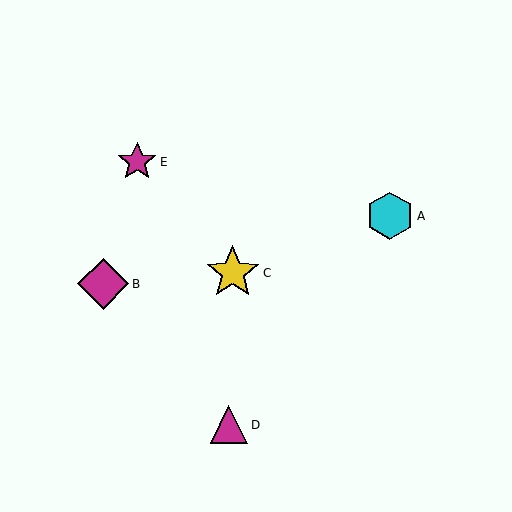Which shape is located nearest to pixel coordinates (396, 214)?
The cyan hexagon (labeled A) at (390, 216) is nearest to that location.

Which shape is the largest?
The yellow star (labeled C) is the largest.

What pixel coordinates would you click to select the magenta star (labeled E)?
Click at (137, 162) to select the magenta star E.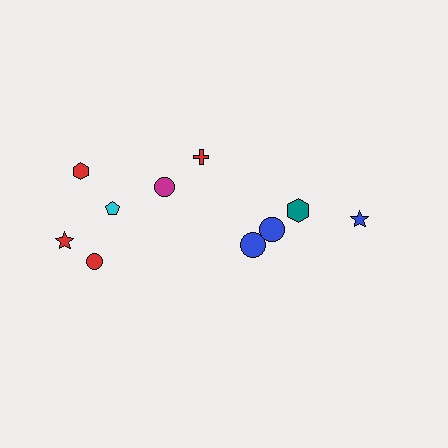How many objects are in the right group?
There are 4 objects.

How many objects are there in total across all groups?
There are 10 objects.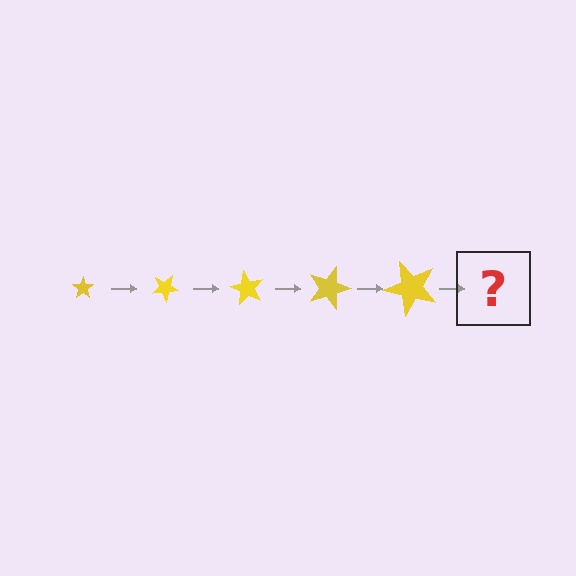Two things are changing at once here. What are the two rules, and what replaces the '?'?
The two rules are that the star grows larger each step and it rotates 30 degrees each step. The '?' should be a star, larger than the previous one and rotated 150 degrees from the start.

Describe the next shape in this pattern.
It should be a star, larger than the previous one and rotated 150 degrees from the start.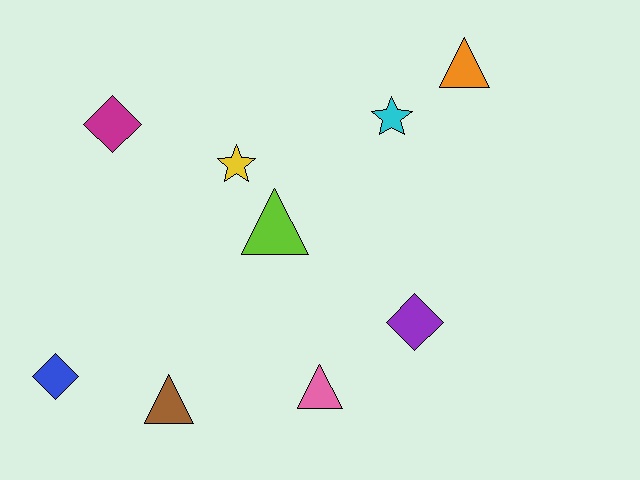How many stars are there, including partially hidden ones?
There are 2 stars.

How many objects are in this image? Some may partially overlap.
There are 9 objects.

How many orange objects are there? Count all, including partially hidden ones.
There is 1 orange object.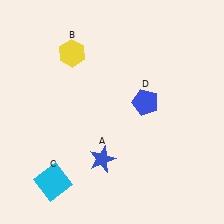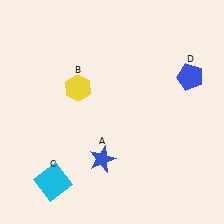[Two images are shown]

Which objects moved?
The objects that moved are: the yellow hexagon (B), the blue pentagon (D).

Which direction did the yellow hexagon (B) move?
The yellow hexagon (B) moved down.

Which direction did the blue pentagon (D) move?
The blue pentagon (D) moved right.